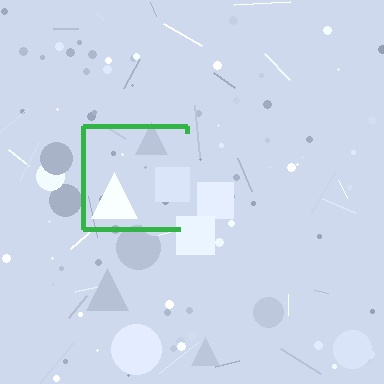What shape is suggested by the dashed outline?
The dashed outline suggests a square.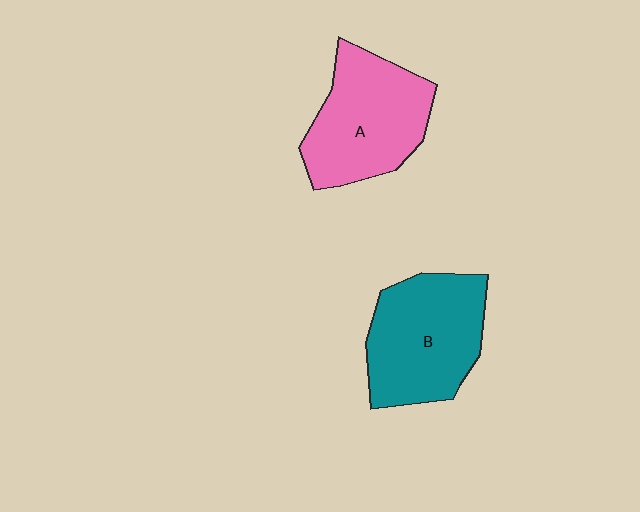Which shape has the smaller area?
Shape A (pink).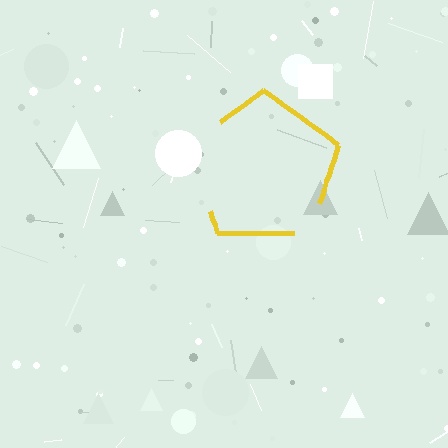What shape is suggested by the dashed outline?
The dashed outline suggests a pentagon.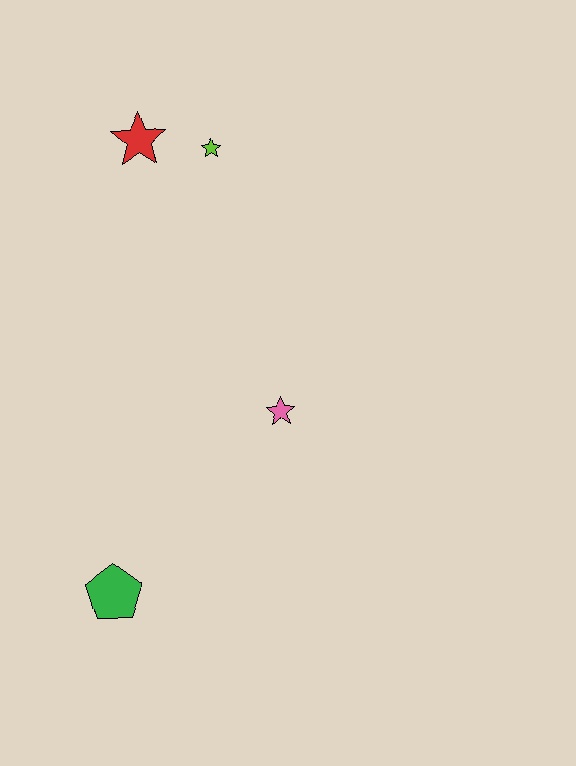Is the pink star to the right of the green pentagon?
Yes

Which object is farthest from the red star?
The green pentagon is farthest from the red star.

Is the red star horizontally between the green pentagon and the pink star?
Yes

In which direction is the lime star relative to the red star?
The lime star is to the right of the red star.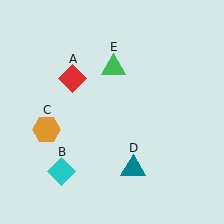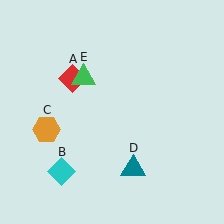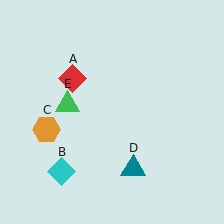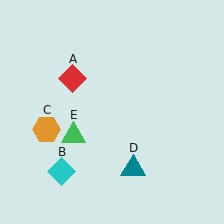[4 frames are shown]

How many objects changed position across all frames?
1 object changed position: green triangle (object E).